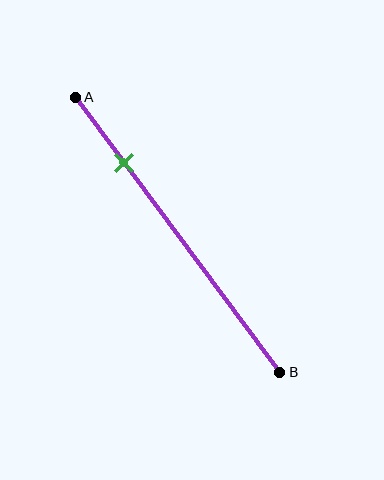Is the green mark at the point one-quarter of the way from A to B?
Yes, the mark is approximately at the one-quarter point.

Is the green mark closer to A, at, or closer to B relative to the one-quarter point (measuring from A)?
The green mark is approximately at the one-quarter point of segment AB.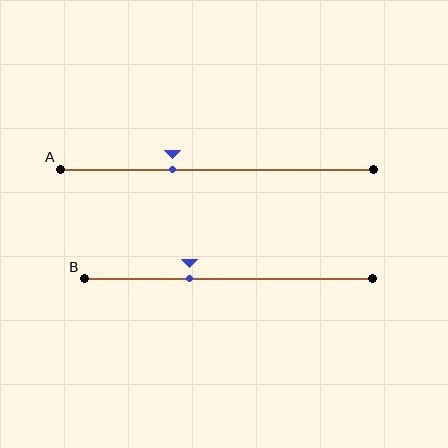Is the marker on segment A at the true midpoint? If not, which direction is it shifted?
No, the marker on segment A is shifted to the left by about 14% of the segment length.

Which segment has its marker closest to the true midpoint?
Segment B has its marker closest to the true midpoint.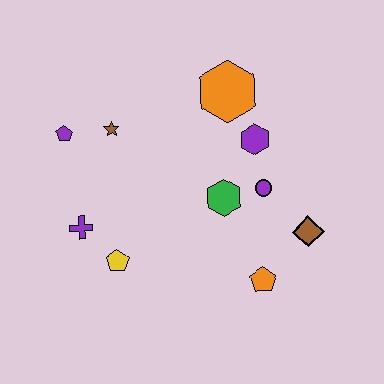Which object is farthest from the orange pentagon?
The purple pentagon is farthest from the orange pentagon.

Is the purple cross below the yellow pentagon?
No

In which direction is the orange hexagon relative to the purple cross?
The orange hexagon is to the right of the purple cross.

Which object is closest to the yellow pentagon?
The purple cross is closest to the yellow pentagon.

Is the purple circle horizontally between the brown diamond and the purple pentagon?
Yes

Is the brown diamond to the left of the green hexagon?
No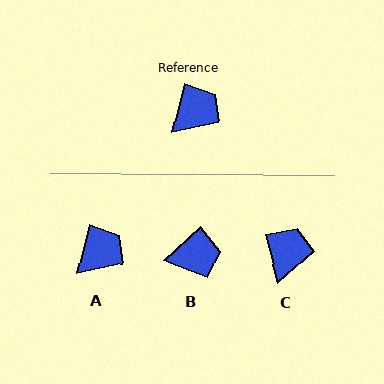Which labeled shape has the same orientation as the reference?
A.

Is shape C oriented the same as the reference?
No, it is off by about 29 degrees.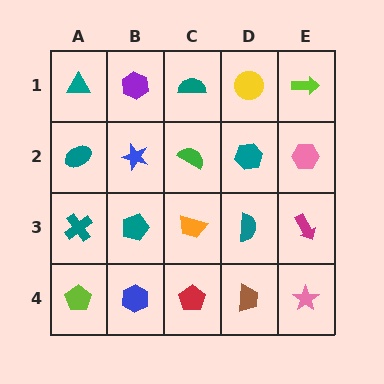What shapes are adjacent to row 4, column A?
A teal cross (row 3, column A), a blue hexagon (row 4, column B).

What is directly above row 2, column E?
A lime arrow.